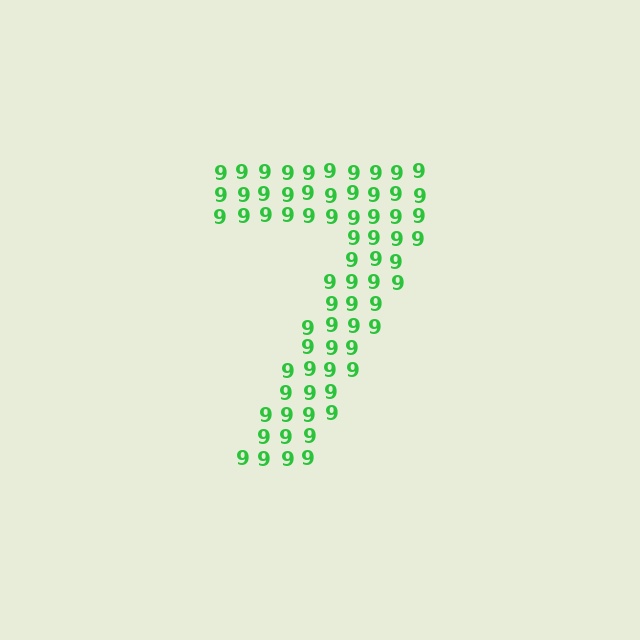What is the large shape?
The large shape is the digit 7.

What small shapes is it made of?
It is made of small digit 9's.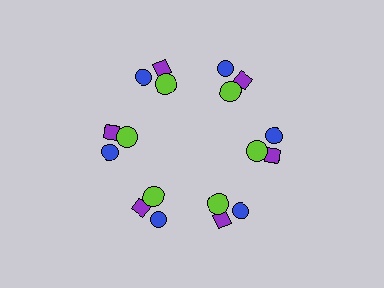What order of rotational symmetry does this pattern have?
This pattern has 6-fold rotational symmetry.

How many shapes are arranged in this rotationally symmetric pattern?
There are 18 shapes, arranged in 6 groups of 3.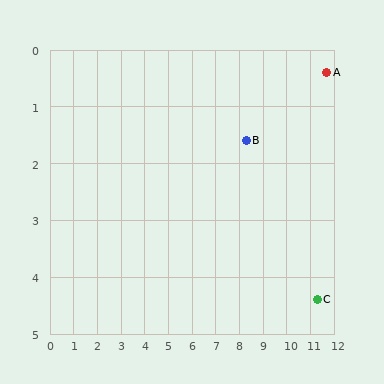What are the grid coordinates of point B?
Point B is at approximately (8.3, 1.6).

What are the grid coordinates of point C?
Point C is at approximately (11.3, 4.4).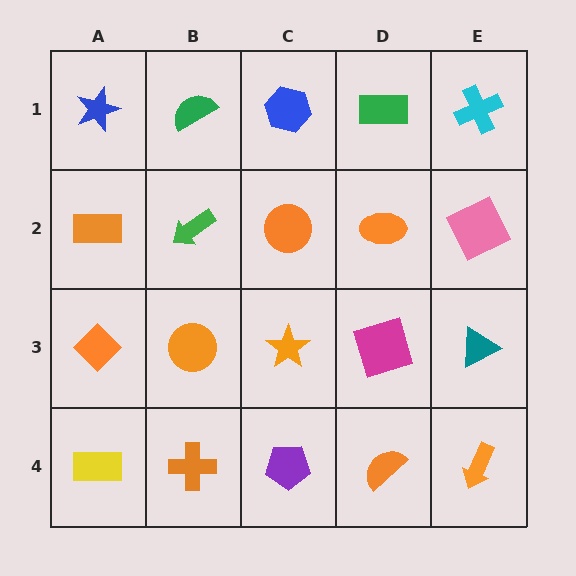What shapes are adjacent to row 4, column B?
An orange circle (row 3, column B), a yellow rectangle (row 4, column A), a purple pentagon (row 4, column C).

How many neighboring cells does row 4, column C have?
3.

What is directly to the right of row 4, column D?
An orange arrow.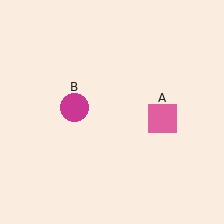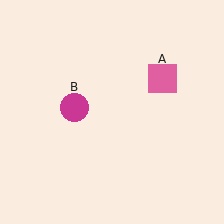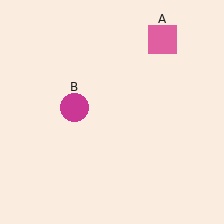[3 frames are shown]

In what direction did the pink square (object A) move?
The pink square (object A) moved up.